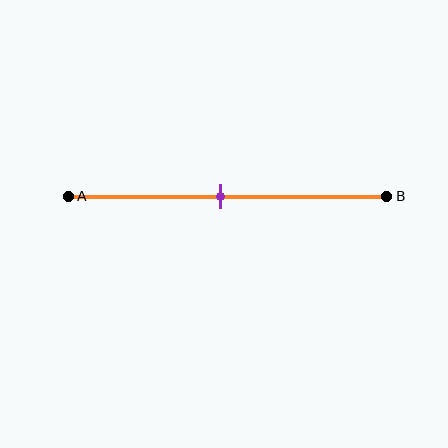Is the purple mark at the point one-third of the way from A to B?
No, the mark is at about 50% from A, not at the 33% one-third point.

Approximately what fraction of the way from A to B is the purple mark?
The purple mark is approximately 50% of the way from A to B.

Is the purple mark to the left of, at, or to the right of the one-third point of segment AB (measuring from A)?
The purple mark is to the right of the one-third point of segment AB.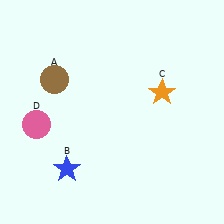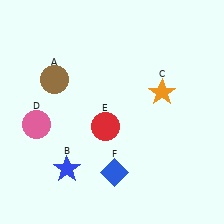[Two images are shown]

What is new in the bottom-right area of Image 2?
A blue diamond (F) was added in the bottom-right area of Image 2.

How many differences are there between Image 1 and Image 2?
There are 2 differences between the two images.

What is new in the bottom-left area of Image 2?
A red circle (E) was added in the bottom-left area of Image 2.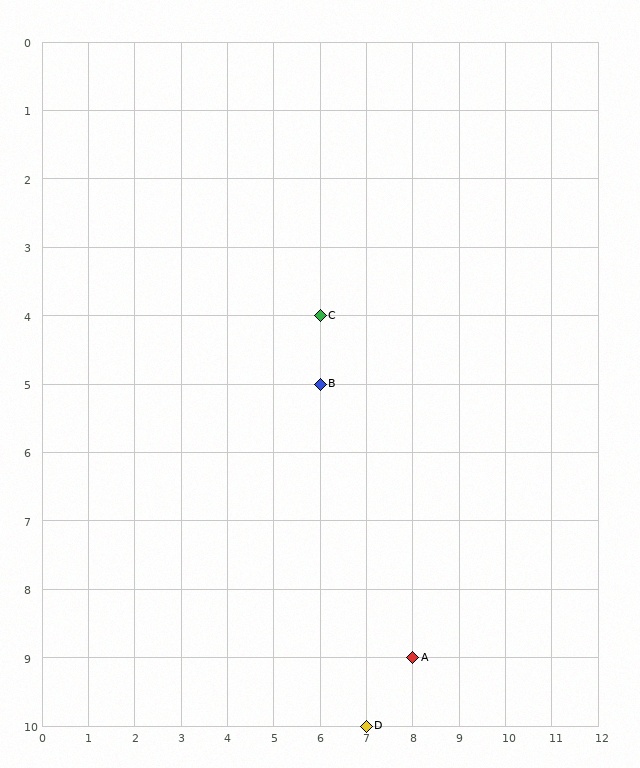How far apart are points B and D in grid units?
Points B and D are 1 column and 5 rows apart (about 5.1 grid units diagonally).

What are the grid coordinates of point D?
Point D is at grid coordinates (7, 10).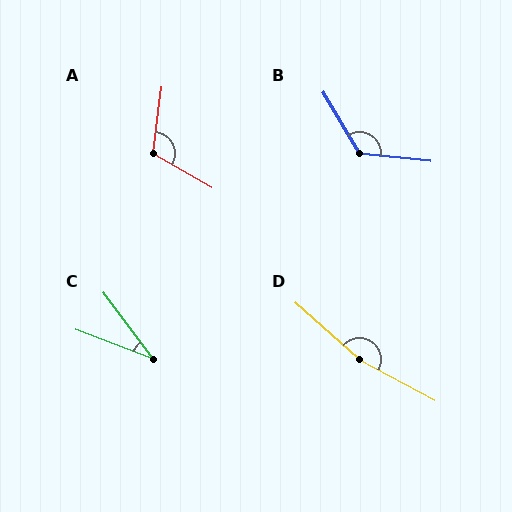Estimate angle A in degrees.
Approximately 113 degrees.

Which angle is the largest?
D, at approximately 167 degrees.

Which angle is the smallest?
C, at approximately 32 degrees.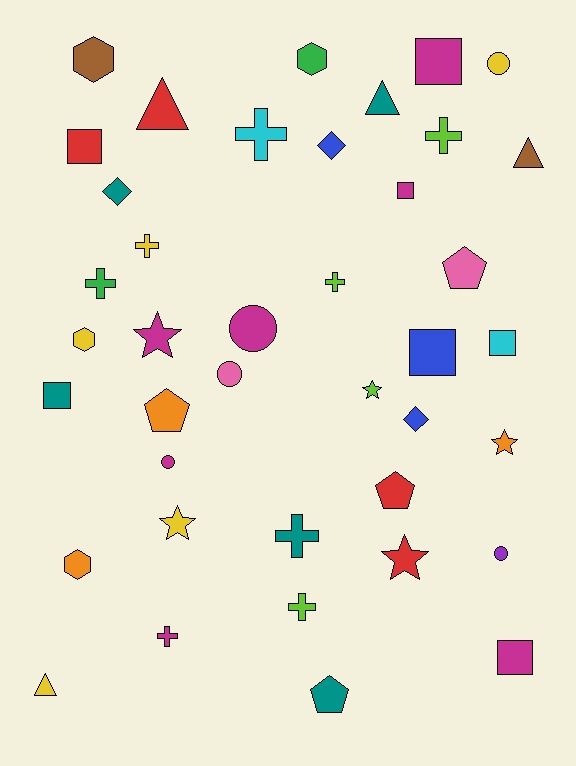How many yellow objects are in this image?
There are 5 yellow objects.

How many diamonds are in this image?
There are 3 diamonds.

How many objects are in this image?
There are 40 objects.